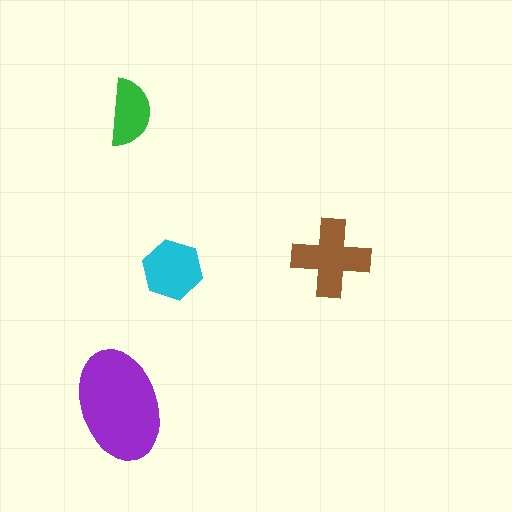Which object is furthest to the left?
The purple ellipse is leftmost.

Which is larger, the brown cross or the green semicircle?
The brown cross.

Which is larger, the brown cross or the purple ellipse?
The purple ellipse.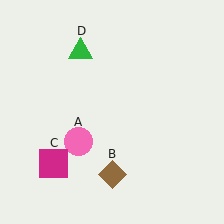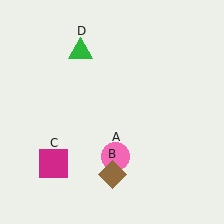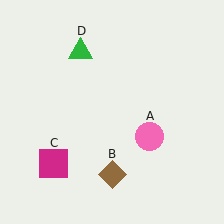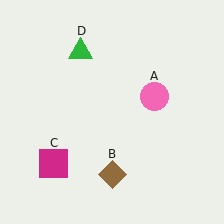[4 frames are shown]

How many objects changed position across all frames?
1 object changed position: pink circle (object A).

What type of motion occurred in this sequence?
The pink circle (object A) rotated counterclockwise around the center of the scene.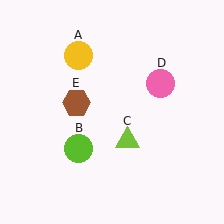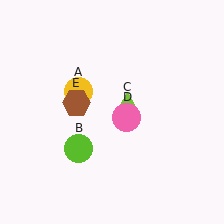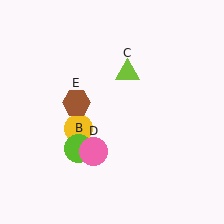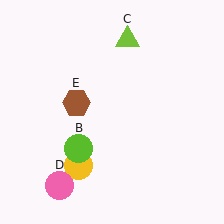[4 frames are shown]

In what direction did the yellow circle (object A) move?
The yellow circle (object A) moved down.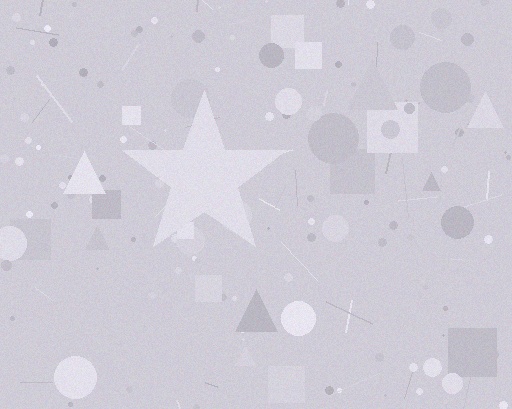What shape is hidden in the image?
A star is hidden in the image.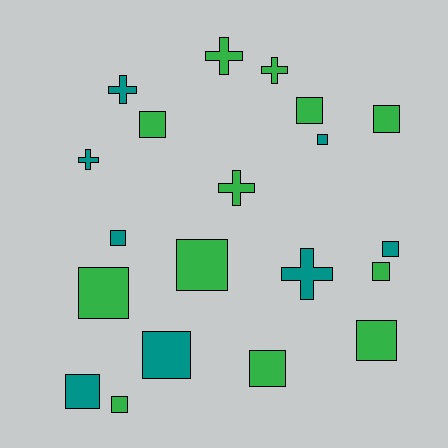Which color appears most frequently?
Green, with 12 objects.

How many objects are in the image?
There are 20 objects.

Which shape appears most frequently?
Square, with 14 objects.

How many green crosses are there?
There are 3 green crosses.